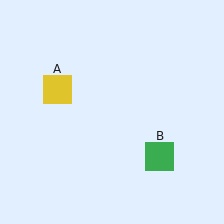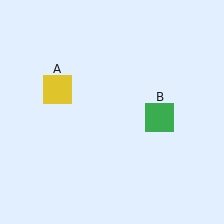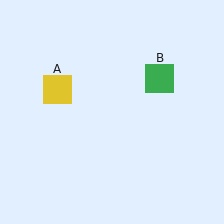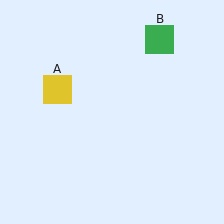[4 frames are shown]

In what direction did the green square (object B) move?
The green square (object B) moved up.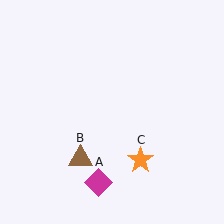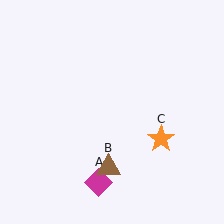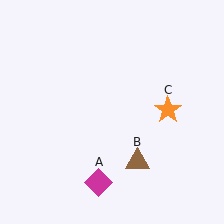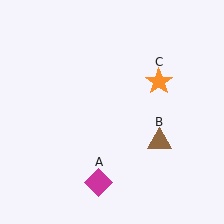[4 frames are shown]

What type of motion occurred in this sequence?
The brown triangle (object B), orange star (object C) rotated counterclockwise around the center of the scene.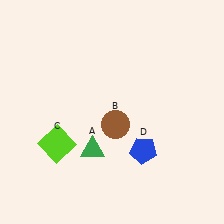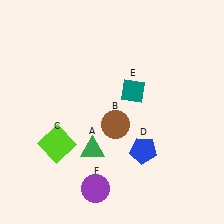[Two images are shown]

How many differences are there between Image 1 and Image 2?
There are 2 differences between the two images.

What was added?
A teal diamond (E), a purple circle (F) were added in Image 2.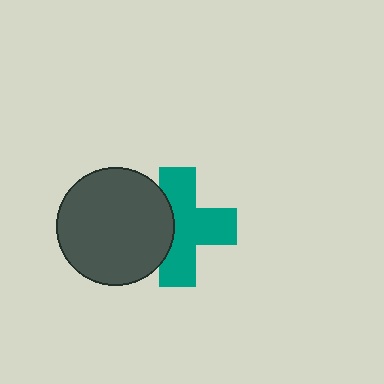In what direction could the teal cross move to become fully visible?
The teal cross could move right. That would shift it out from behind the dark gray circle entirely.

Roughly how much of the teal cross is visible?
Most of it is visible (roughly 67%).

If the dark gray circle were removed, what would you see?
You would see the complete teal cross.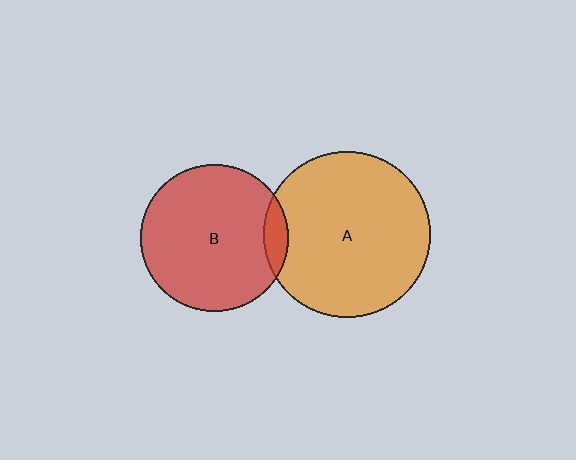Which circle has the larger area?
Circle A (orange).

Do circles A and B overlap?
Yes.